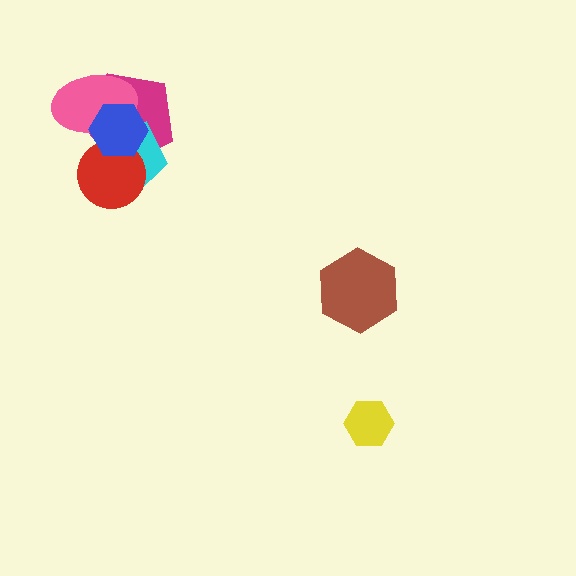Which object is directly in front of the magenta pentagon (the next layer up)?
The cyan pentagon is directly in front of the magenta pentagon.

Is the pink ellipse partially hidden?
Yes, it is partially covered by another shape.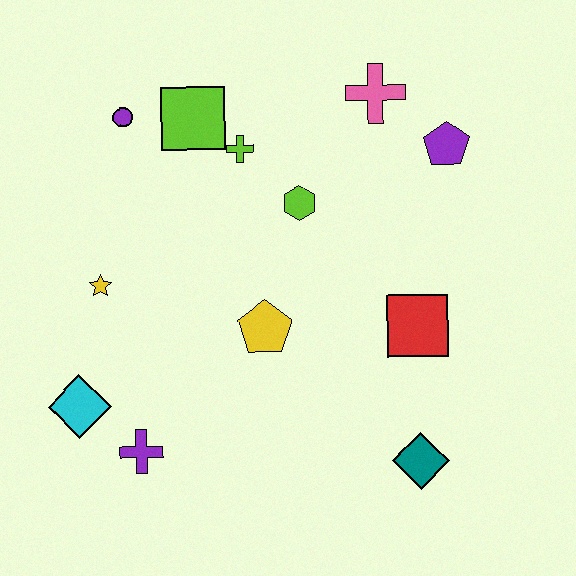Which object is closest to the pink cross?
The purple pentagon is closest to the pink cross.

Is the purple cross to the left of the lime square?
Yes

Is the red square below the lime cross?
Yes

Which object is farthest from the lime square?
The teal diamond is farthest from the lime square.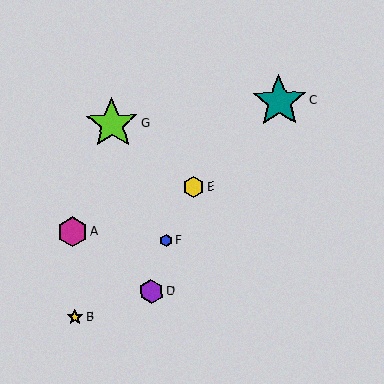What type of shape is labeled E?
Shape E is a yellow hexagon.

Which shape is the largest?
The teal star (labeled C) is the largest.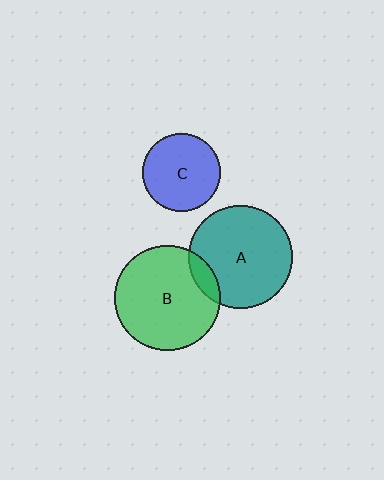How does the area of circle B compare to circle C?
Approximately 1.8 times.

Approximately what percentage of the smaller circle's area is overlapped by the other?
Approximately 10%.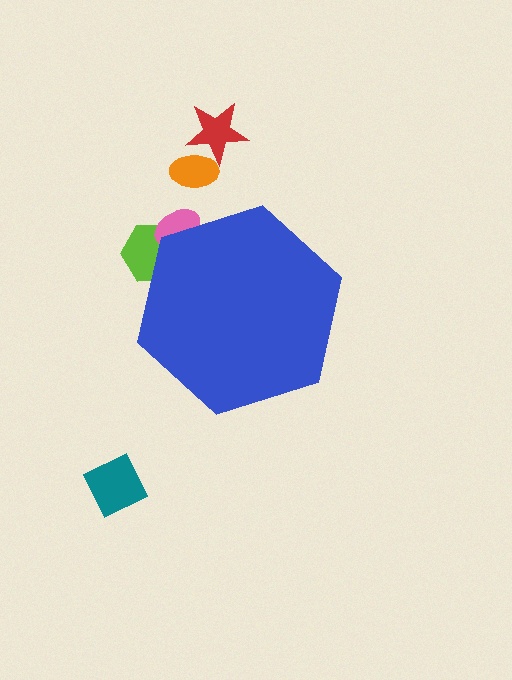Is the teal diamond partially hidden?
No, the teal diamond is fully visible.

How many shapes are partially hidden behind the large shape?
2 shapes are partially hidden.